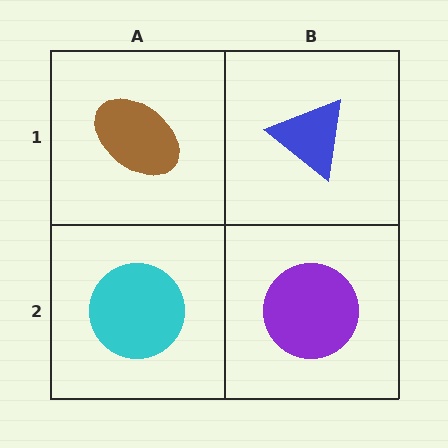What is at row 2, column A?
A cyan circle.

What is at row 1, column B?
A blue triangle.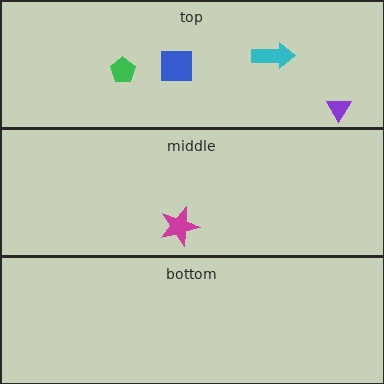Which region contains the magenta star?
The middle region.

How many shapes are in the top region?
4.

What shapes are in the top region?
The purple triangle, the blue square, the green pentagon, the cyan arrow.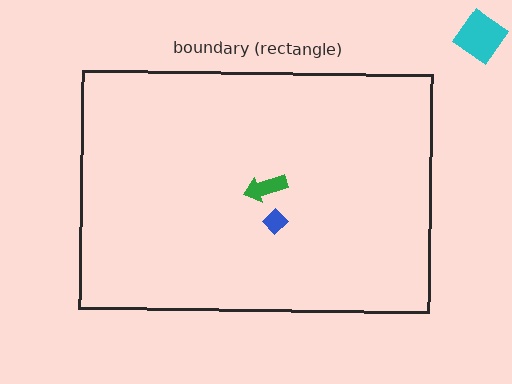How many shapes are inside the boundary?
2 inside, 1 outside.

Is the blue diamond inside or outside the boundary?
Inside.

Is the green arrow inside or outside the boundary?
Inside.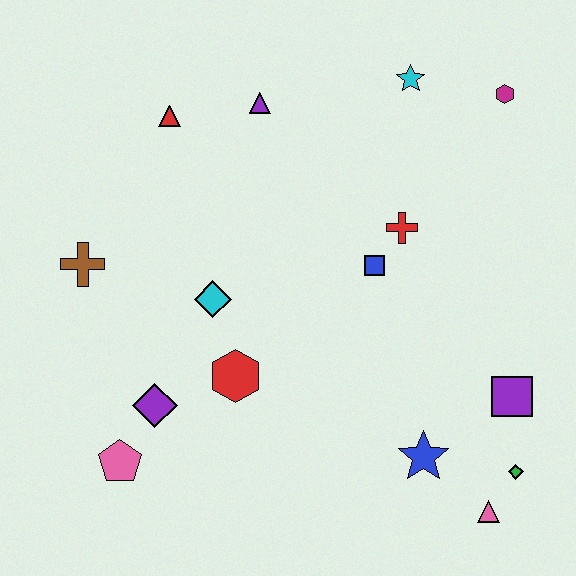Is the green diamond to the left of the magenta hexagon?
No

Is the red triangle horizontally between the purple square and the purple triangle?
No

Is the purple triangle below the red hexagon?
No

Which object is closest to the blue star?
The pink triangle is closest to the blue star.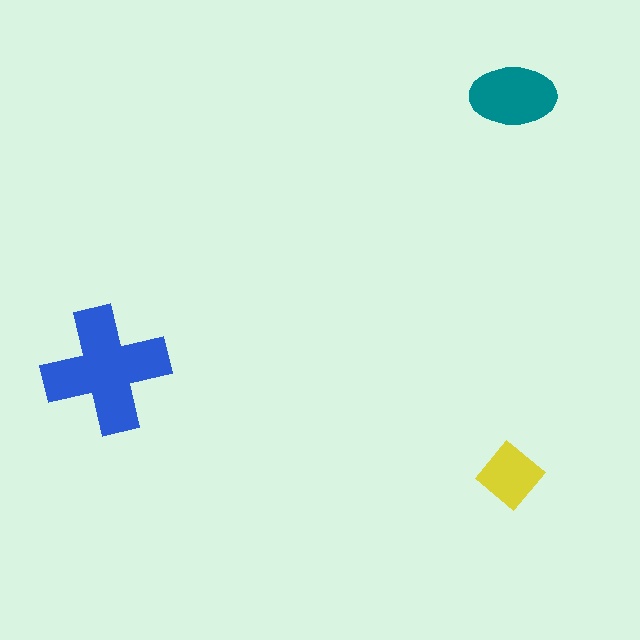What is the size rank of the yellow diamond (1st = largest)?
3rd.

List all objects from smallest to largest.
The yellow diamond, the teal ellipse, the blue cross.